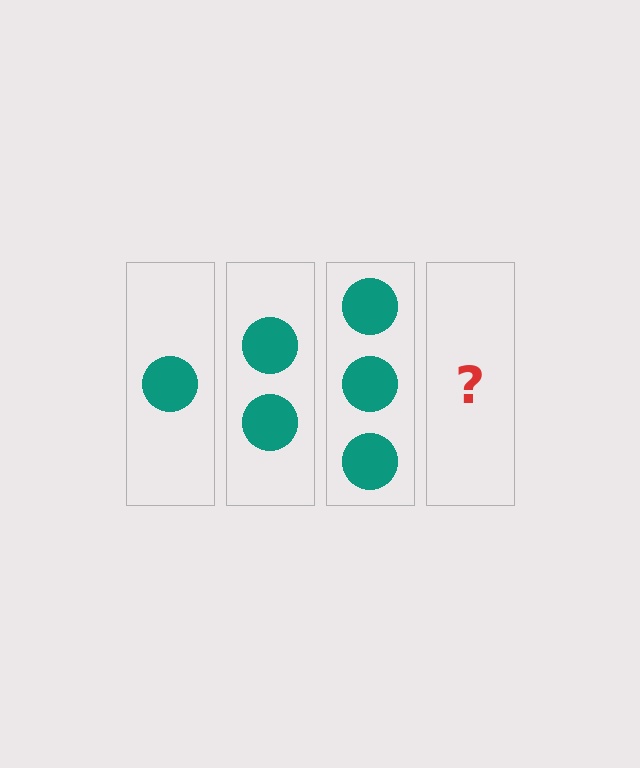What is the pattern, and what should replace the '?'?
The pattern is that each step adds one more circle. The '?' should be 4 circles.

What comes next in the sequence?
The next element should be 4 circles.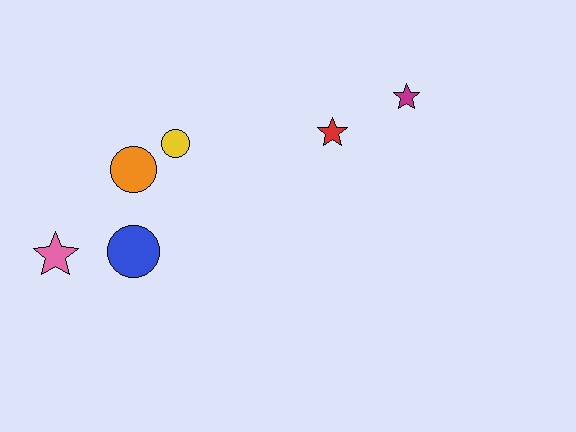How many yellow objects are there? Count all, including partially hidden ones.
There is 1 yellow object.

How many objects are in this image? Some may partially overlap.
There are 6 objects.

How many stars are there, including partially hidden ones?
There are 3 stars.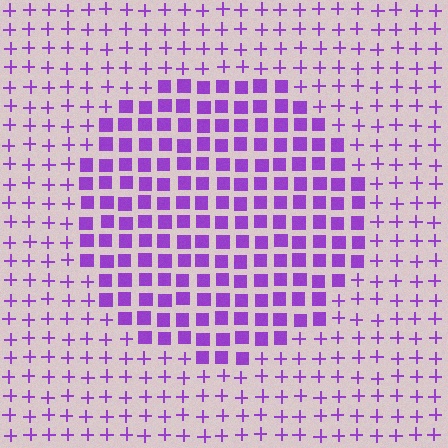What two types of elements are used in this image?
The image uses squares inside the circle region and plus signs outside it.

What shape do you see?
I see a circle.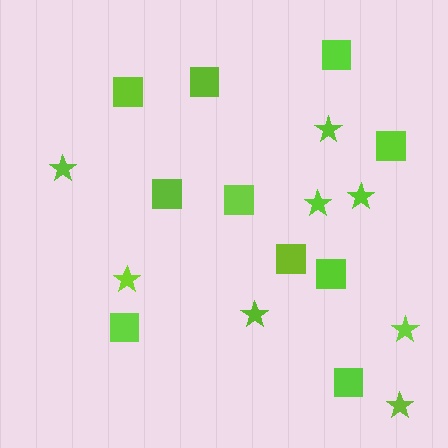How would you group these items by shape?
There are 2 groups: one group of squares (10) and one group of stars (8).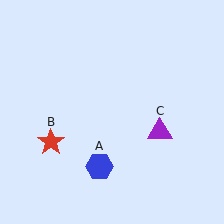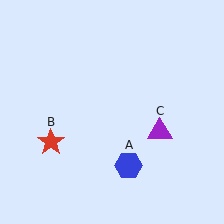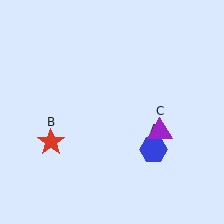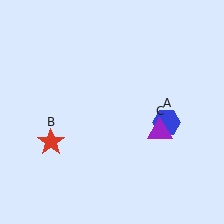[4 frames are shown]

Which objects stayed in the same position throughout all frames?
Red star (object B) and purple triangle (object C) remained stationary.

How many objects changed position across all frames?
1 object changed position: blue hexagon (object A).